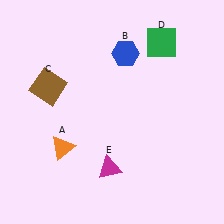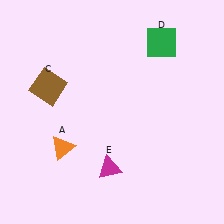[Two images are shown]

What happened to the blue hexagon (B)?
The blue hexagon (B) was removed in Image 2. It was in the top-right area of Image 1.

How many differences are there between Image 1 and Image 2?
There is 1 difference between the two images.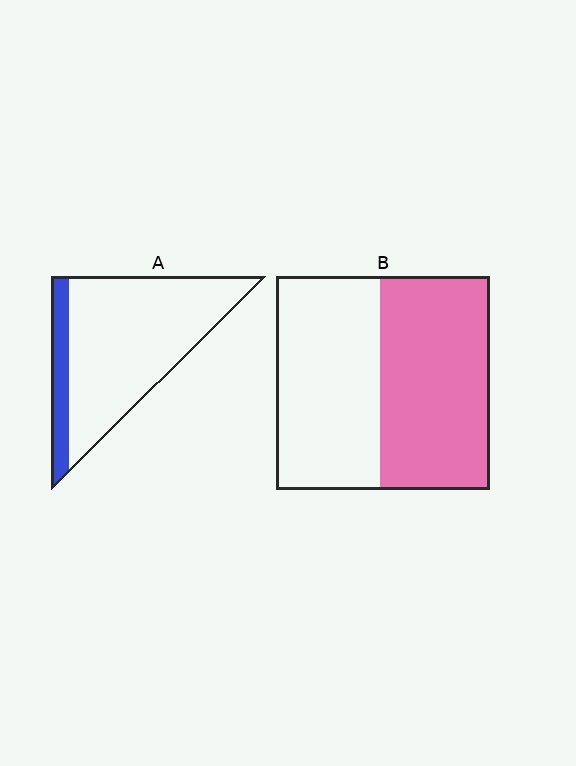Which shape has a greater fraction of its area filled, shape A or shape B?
Shape B.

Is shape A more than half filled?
No.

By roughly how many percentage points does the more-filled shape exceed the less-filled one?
By roughly 35 percentage points (B over A).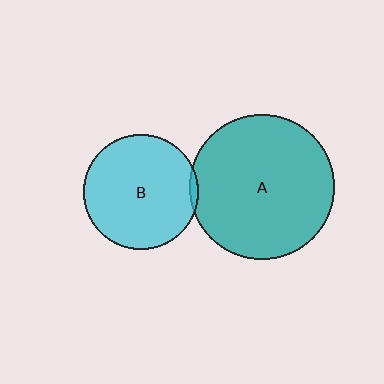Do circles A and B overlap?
Yes.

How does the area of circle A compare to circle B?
Approximately 1.6 times.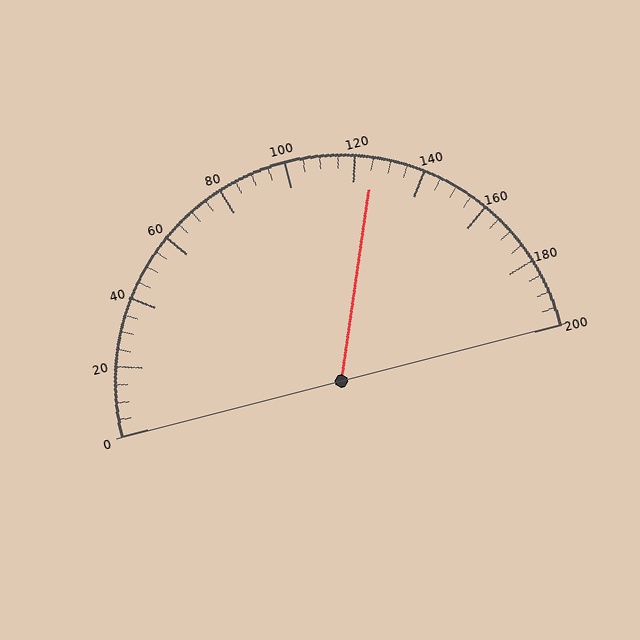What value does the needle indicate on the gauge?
The needle indicates approximately 125.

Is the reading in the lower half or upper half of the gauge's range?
The reading is in the upper half of the range (0 to 200).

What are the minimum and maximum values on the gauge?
The gauge ranges from 0 to 200.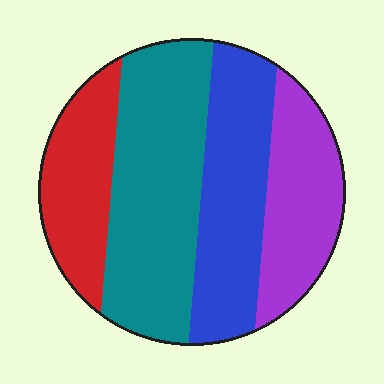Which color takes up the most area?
Teal, at roughly 35%.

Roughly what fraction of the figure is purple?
Purple takes up about one fifth (1/5) of the figure.